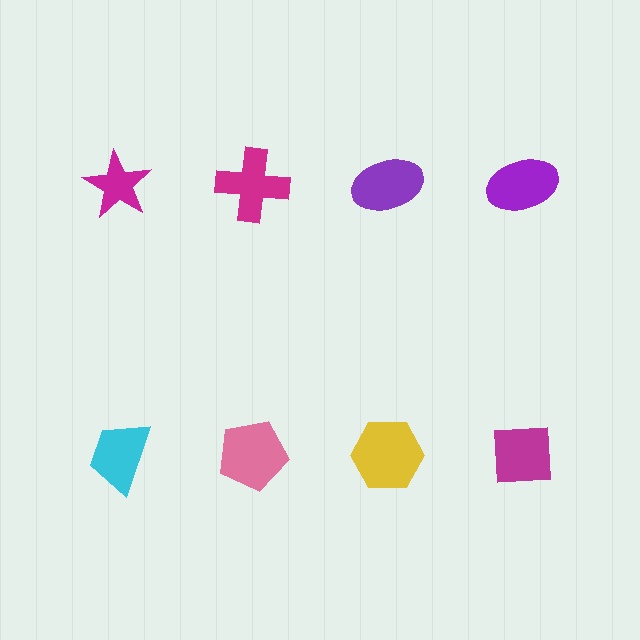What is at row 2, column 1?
A cyan trapezoid.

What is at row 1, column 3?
A purple ellipse.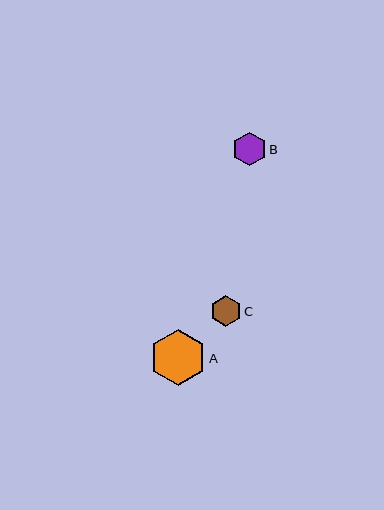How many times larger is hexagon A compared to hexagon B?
Hexagon A is approximately 1.7 times the size of hexagon B.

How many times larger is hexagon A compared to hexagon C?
Hexagon A is approximately 1.8 times the size of hexagon C.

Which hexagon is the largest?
Hexagon A is the largest with a size of approximately 56 pixels.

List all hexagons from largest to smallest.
From largest to smallest: A, B, C.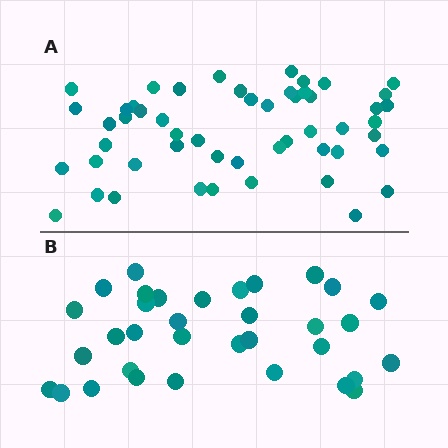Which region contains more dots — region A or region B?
Region A (the top region) has more dots.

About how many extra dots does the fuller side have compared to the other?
Region A has approximately 20 more dots than region B.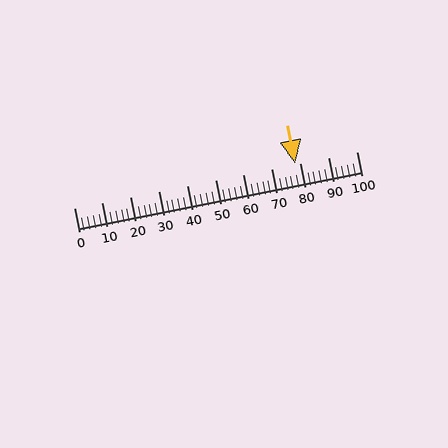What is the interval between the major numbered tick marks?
The major tick marks are spaced 10 units apart.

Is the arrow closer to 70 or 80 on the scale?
The arrow is closer to 80.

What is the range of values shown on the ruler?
The ruler shows values from 0 to 100.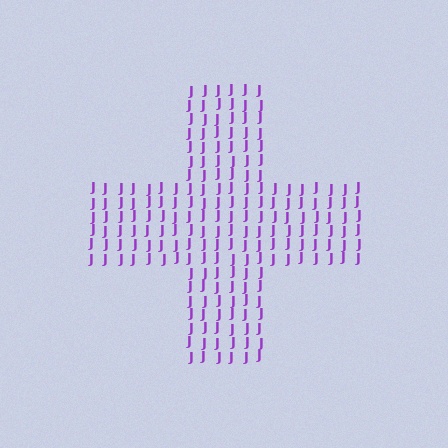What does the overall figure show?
The overall figure shows a cross.